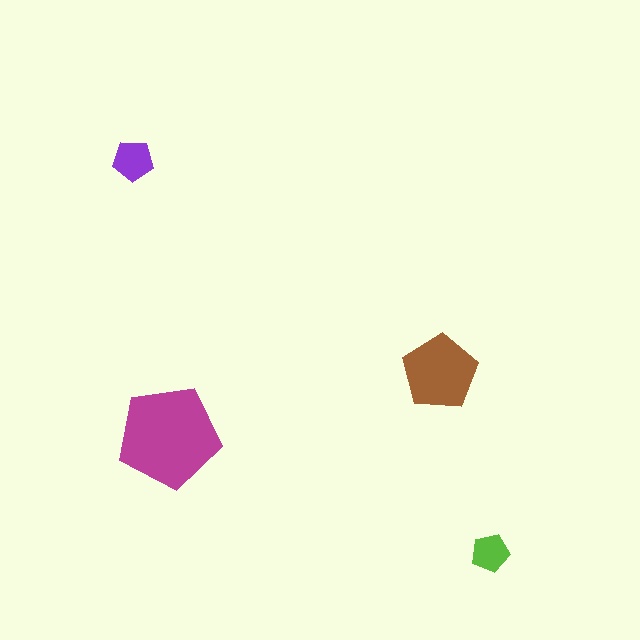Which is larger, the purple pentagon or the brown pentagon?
The brown one.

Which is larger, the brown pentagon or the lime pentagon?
The brown one.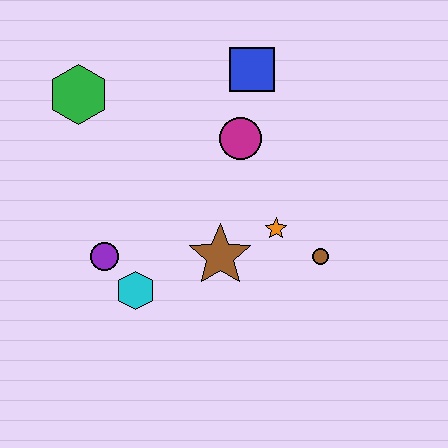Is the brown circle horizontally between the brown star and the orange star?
No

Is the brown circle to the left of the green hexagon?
No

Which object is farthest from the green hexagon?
The brown circle is farthest from the green hexagon.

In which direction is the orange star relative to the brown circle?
The orange star is to the left of the brown circle.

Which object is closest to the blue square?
The magenta circle is closest to the blue square.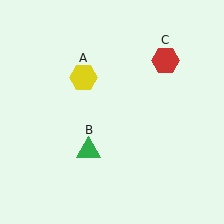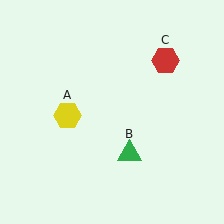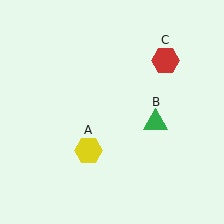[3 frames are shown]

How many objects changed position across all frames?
2 objects changed position: yellow hexagon (object A), green triangle (object B).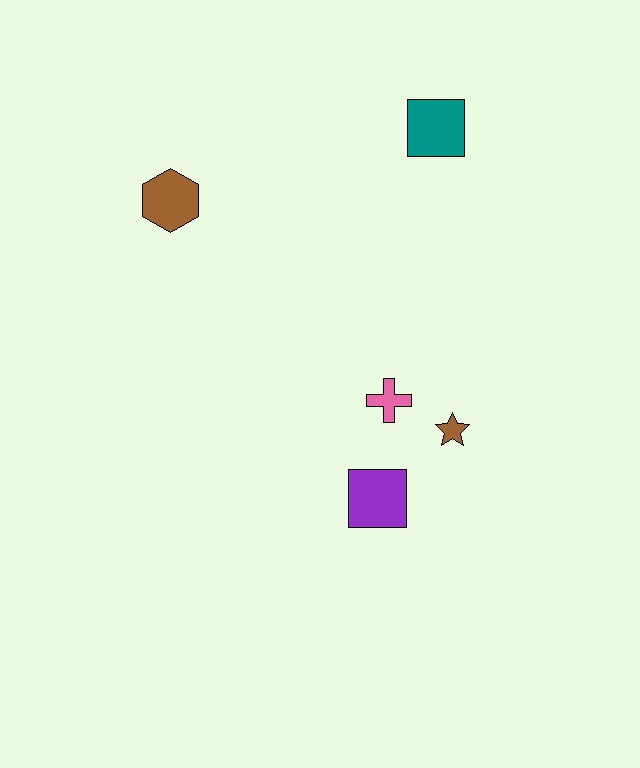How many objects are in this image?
There are 5 objects.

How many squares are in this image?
There are 2 squares.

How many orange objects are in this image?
There are no orange objects.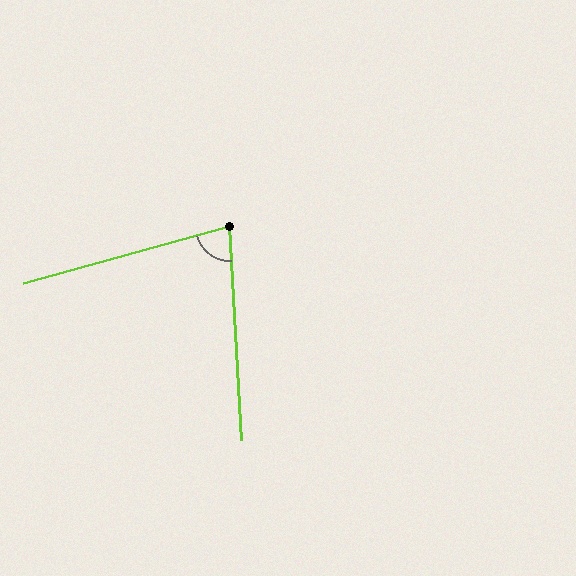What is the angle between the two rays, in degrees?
Approximately 78 degrees.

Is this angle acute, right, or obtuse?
It is acute.